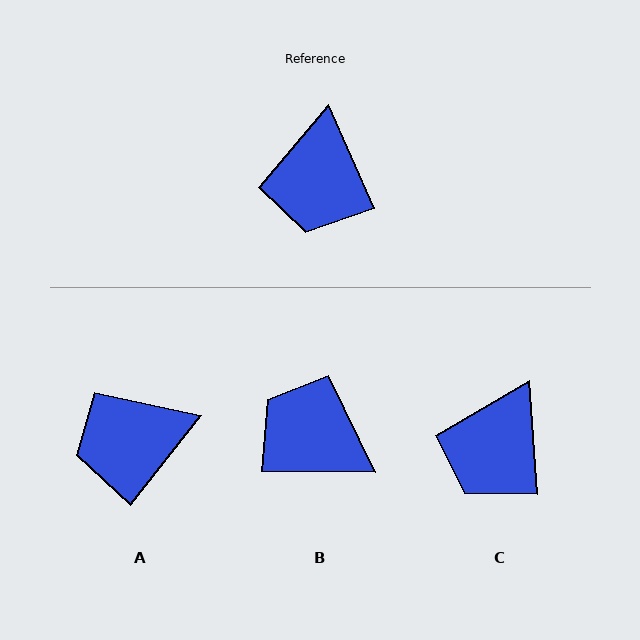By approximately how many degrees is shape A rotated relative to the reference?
Approximately 62 degrees clockwise.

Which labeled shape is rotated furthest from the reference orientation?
B, about 114 degrees away.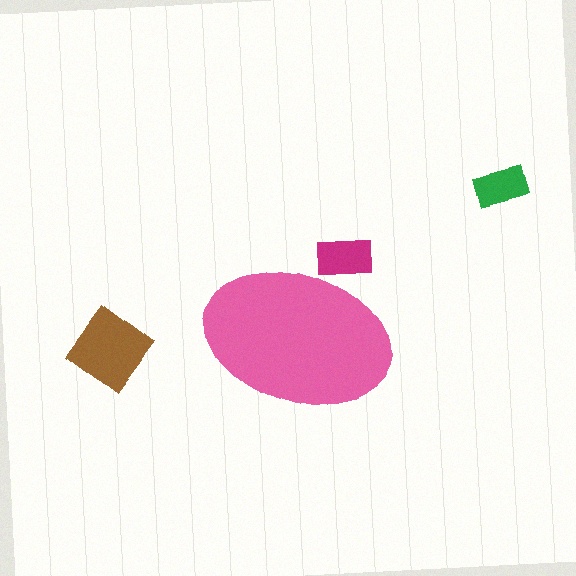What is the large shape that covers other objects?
A pink ellipse.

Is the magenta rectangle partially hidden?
Yes, the magenta rectangle is partially hidden behind the pink ellipse.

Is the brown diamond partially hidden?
No, the brown diamond is fully visible.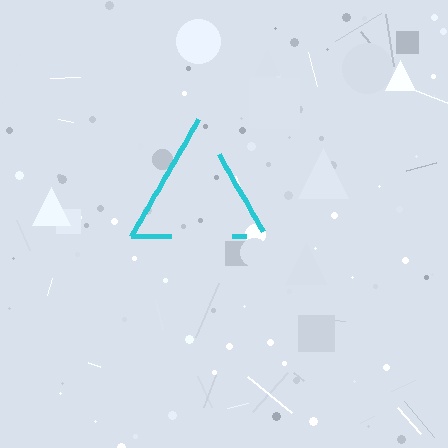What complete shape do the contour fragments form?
The contour fragments form a triangle.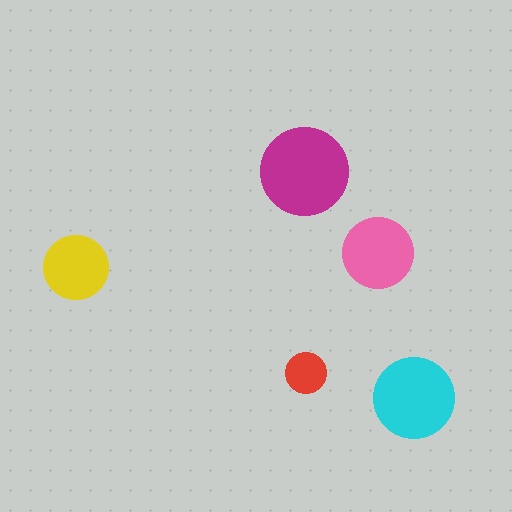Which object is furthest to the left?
The yellow circle is leftmost.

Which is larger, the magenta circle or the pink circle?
The magenta one.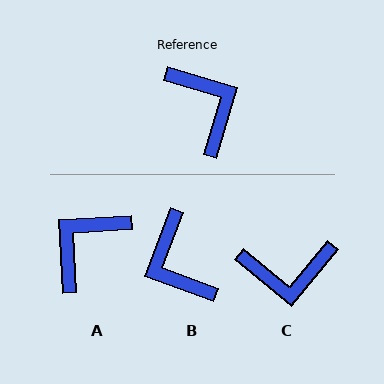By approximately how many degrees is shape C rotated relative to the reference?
Approximately 113 degrees clockwise.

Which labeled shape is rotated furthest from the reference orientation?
B, about 176 degrees away.